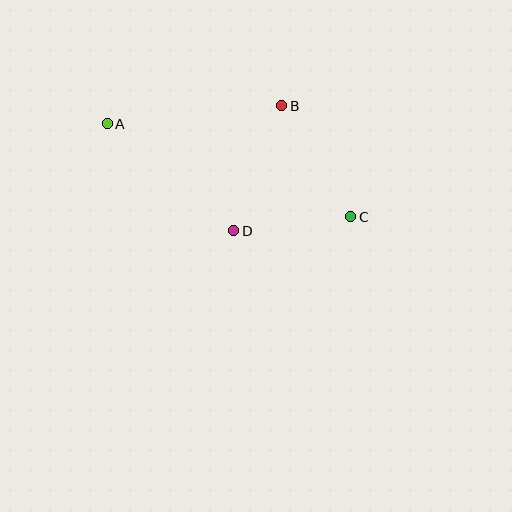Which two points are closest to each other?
Points C and D are closest to each other.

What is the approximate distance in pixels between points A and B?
The distance between A and B is approximately 175 pixels.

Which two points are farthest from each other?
Points A and C are farthest from each other.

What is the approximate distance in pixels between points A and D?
The distance between A and D is approximately 165 pixels.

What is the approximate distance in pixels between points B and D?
The distance between B and D is approximately 134 pixels.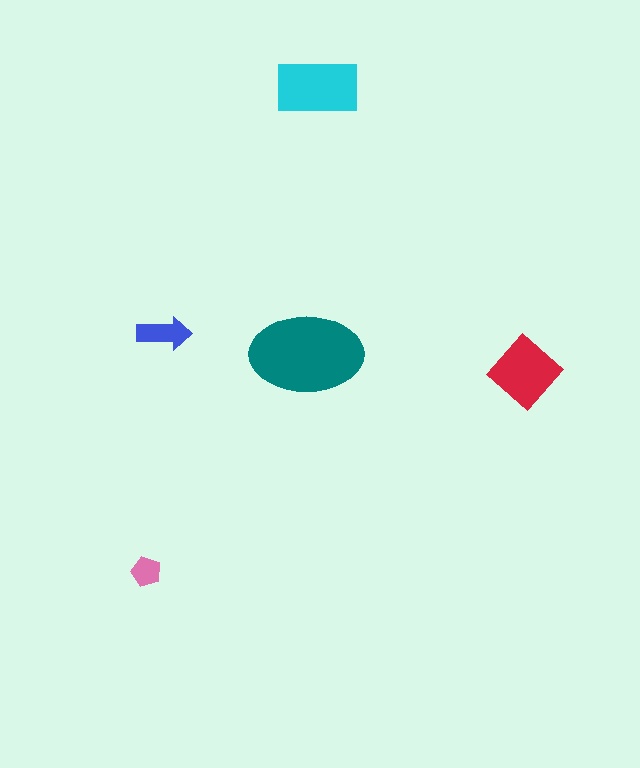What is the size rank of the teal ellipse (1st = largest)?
1st.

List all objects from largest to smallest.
The teal ellipse, the cyan rectangle, the red diamond, the blue arrow, the pink pentagon.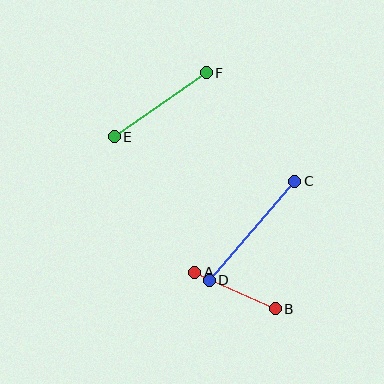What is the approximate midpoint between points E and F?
The midpoint is at approximately (160, 105) pixels.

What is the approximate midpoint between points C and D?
The midpoint is at approximately (252, 231) pixels.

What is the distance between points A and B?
The distance is approximately 88 pixels.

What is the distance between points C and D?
The distance is approximately 131 pixels.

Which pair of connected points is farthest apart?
Points C and D are farthest apart.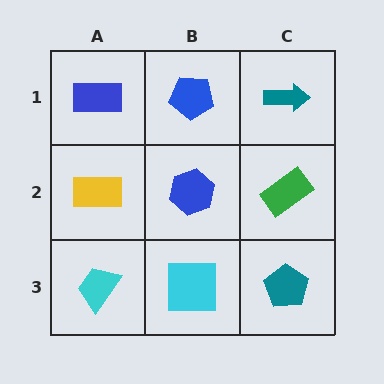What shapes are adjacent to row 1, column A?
A yellow rectangle (row 2, column A), a blue pentagon (row 1, column B).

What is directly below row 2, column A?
A cyan trapezoid.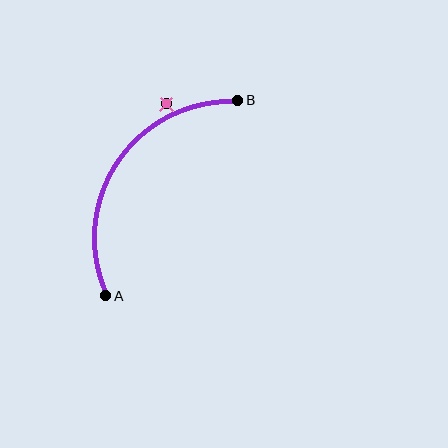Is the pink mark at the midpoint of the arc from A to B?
No — the pink mark does not lie on the arc at all. It sits slightly outside the curve.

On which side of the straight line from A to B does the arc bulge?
The arc bulges above and to the left of the straight line connecting A and B.